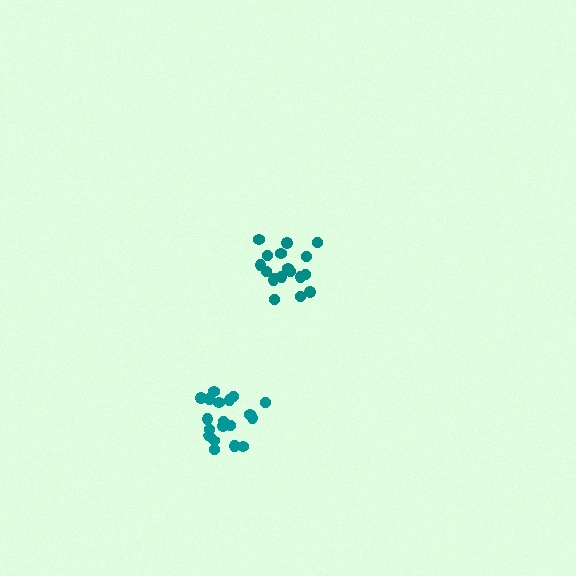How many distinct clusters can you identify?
There are 2 distinct clusters.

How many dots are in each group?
Group 1: 18 dots, Group 2: 19 dots (37 total).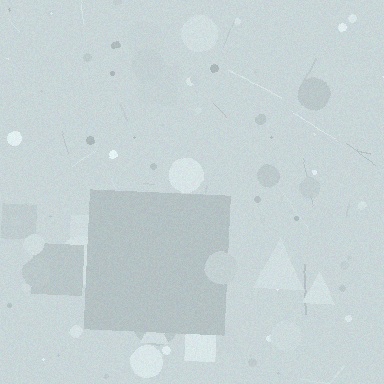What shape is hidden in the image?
A square is hidden in the image.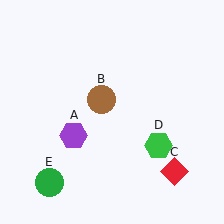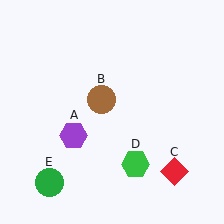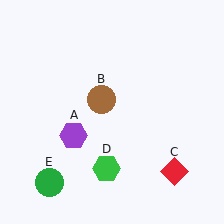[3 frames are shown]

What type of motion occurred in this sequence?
The green hexagon (object D) rotated clockwise around the center of the scene.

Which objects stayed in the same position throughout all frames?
Purple hexagon (object A) and brown circle (object B) and red diamond (object C) and green circle (object E) remained stationary.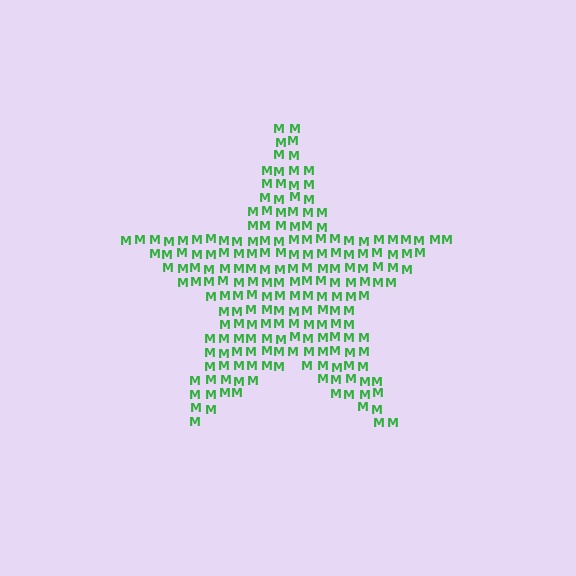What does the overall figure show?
The overall figure shows a star.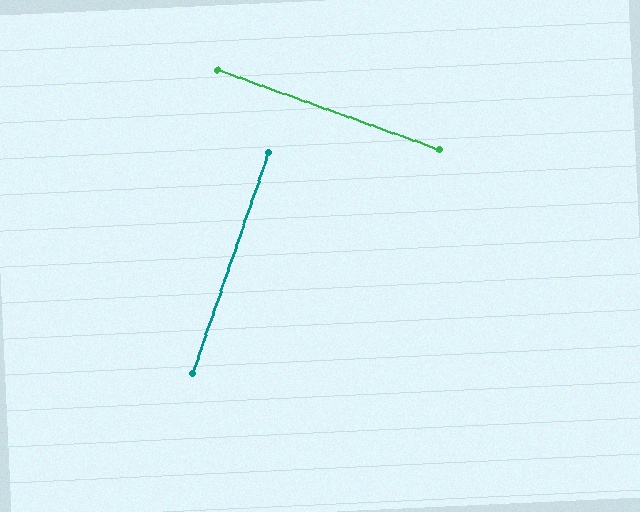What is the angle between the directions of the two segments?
Approximately 89 degrees.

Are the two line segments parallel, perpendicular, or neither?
Perpendicular — they meet at approximately 89°.